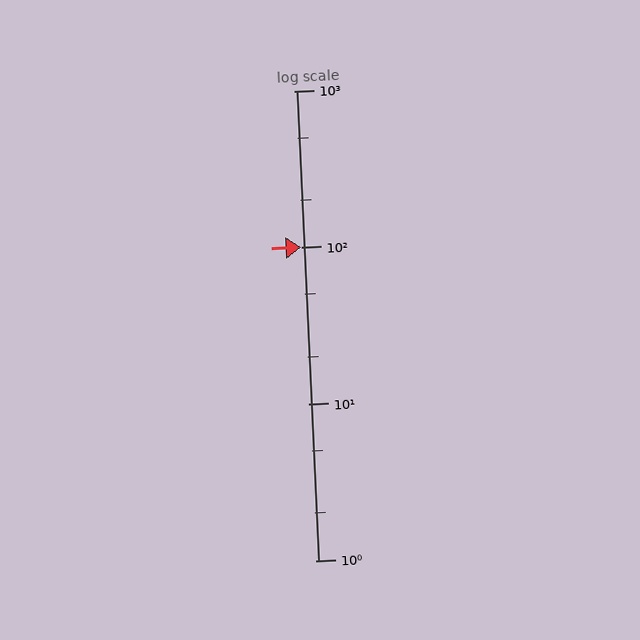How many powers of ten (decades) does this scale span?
The scale spans 3 decades, from 1 to 1000.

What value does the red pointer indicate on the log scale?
The pointer indicates approximately 100.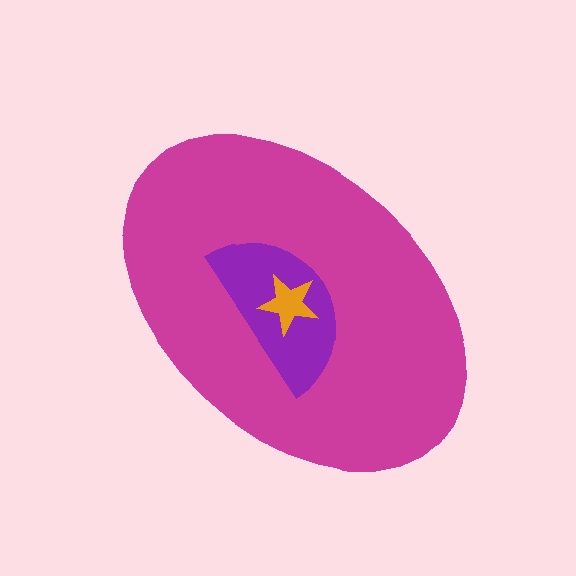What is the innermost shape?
The orange star.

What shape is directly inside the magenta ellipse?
The purple semicircle.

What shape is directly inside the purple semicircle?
The orange star.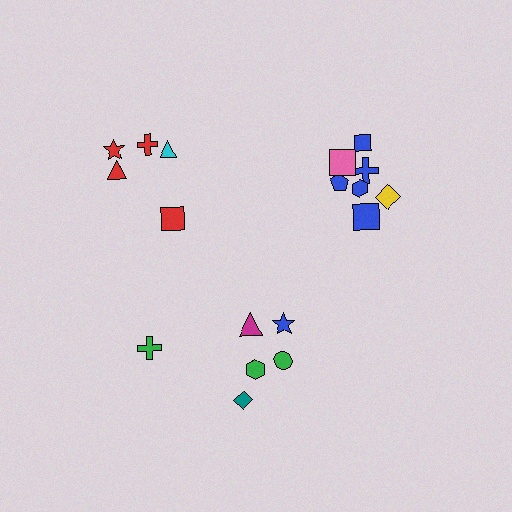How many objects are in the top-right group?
There are 7 objects.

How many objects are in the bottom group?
There are 6 objects.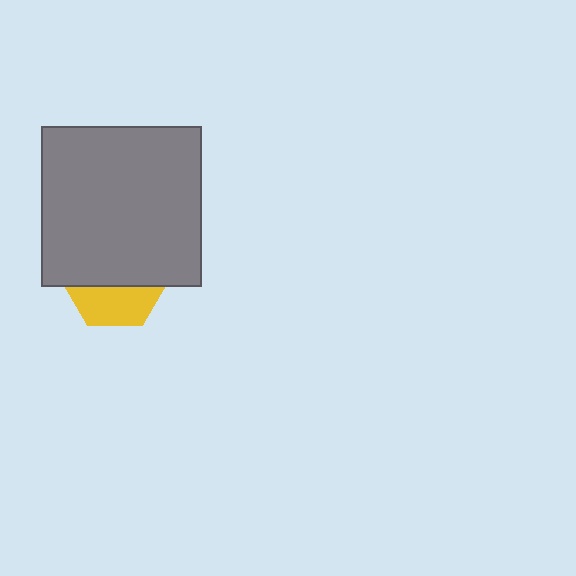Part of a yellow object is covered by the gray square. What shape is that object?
It is a hexagon.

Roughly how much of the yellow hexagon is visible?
A small part of it is visible (roughly 37%).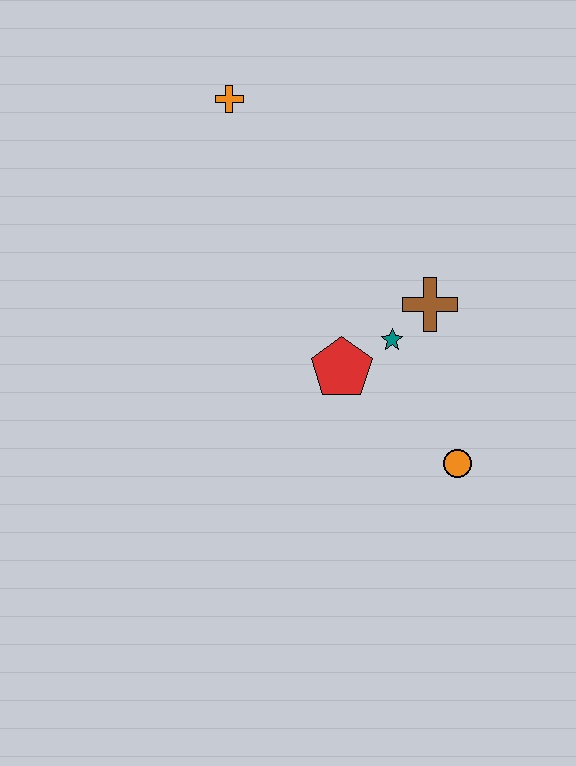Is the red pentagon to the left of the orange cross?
No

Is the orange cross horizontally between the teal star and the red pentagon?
No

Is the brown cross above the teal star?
Yes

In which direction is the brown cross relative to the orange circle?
The brown cross is above the orange circle.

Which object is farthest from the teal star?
The orange cross is farthest from the teal star.